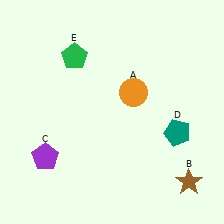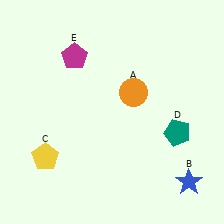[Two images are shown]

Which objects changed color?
B changed from brown to blue. C changed from purple to yellow. E changed from green to magenta.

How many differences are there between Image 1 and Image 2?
There are 3 differences between the two images.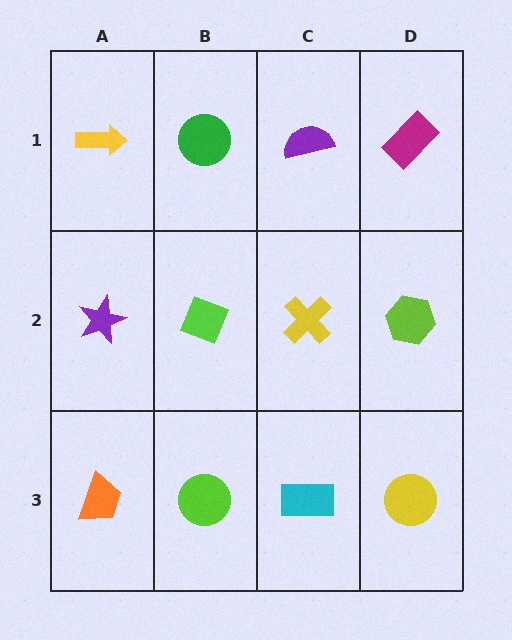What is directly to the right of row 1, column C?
A magenta rectangle.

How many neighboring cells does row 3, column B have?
3.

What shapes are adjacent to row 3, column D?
A lime hexagon (row 2, column D), a cyan rectangle (row 3, column C).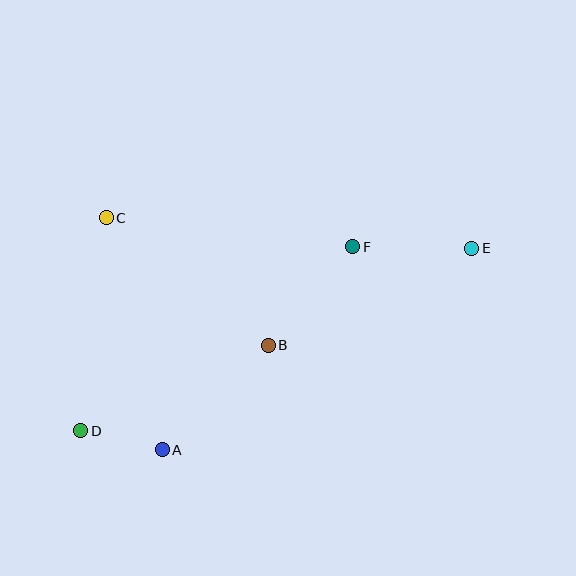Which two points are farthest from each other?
Points D and E are farthest from each other.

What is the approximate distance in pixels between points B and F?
The distance between B and F is approximately 130 pixels.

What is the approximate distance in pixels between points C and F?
The distance between C and F is approximately 248 pixels.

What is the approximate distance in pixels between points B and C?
The distance between B and C is approximately 206 pixels.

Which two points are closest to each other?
Points A and D are closest to each other.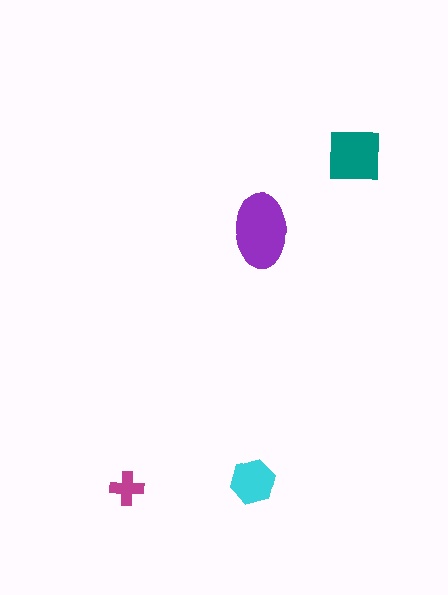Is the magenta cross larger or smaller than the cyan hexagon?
Smaller.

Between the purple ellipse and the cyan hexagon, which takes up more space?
The purple ellipse.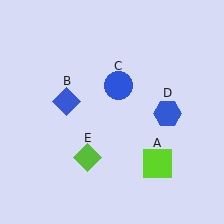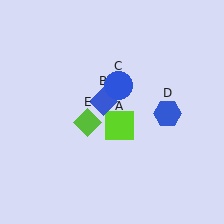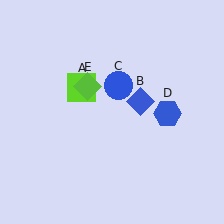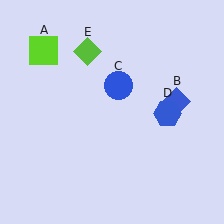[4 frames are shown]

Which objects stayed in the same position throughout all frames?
Blue circle (object C) and blue hexagon (object D) remained stationary.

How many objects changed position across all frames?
3 objects changed position: lime square (object A), blue diamond (object B), lime diamond (object E).